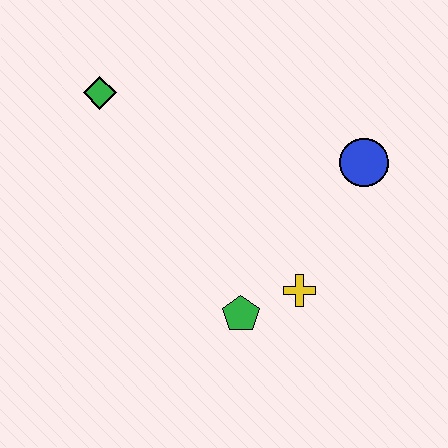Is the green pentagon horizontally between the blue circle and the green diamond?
Yes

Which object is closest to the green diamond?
The green pentagon is closest to the green diamond.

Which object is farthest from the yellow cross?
The green diamond is farthest from the yellow cross.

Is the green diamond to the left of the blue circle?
Yes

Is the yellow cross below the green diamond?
Yes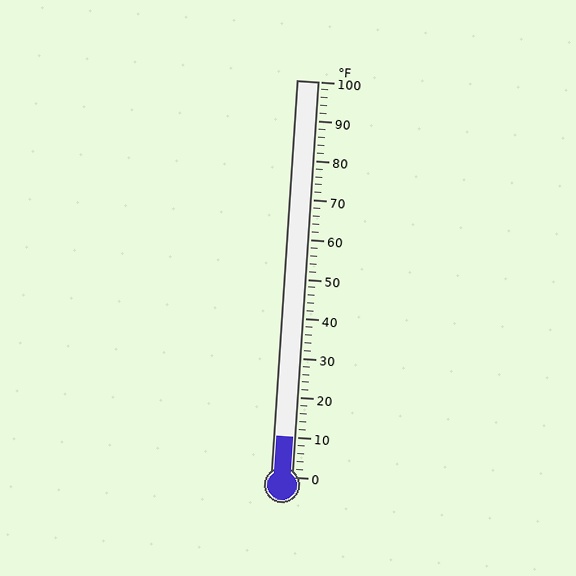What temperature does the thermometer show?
The thermometer shows approximately 10°F.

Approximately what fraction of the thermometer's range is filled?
The thermometer is filled to approximately 10% of its range.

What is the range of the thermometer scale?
The thermometer scale ranges from 0°F to 100°F.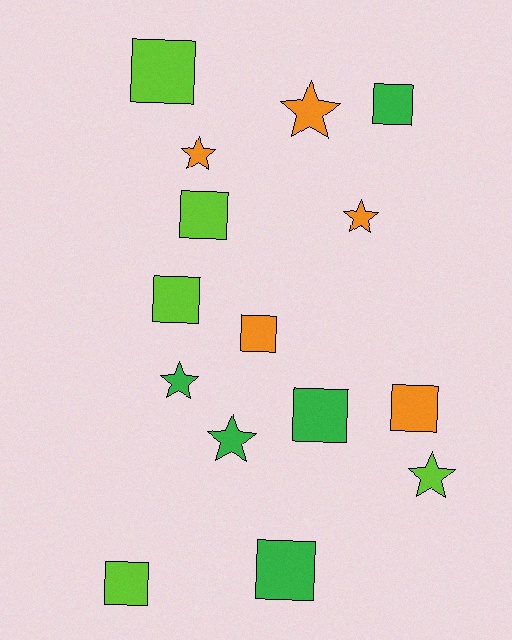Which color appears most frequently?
Orange, with 5 objects.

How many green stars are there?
There are 2 green stars.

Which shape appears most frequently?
Square, with 9 objects.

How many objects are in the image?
There are 15 objects.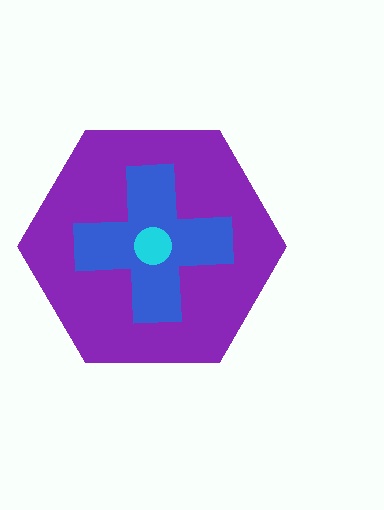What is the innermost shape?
The cyan circle.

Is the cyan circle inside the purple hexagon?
Yes.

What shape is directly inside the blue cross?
The cyan circle.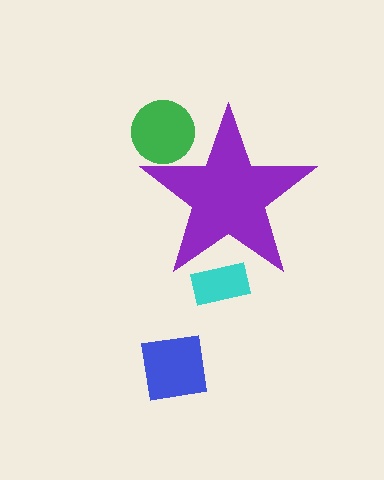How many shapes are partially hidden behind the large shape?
2 shapes are partially hidden.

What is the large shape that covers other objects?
A purple star.